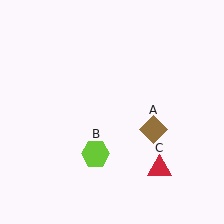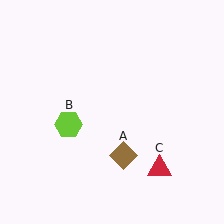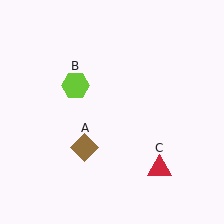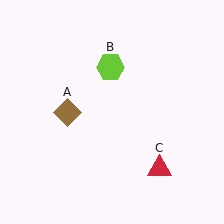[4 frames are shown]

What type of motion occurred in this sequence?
The brown diamond (object A), lime hexagon (object B) rotated clockwise around the center of the scene.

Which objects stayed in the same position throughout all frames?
Red triangle (object C) remained stationary.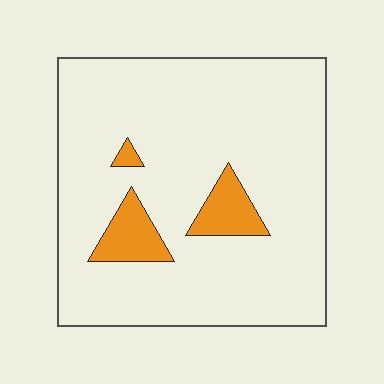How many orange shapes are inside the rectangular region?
3.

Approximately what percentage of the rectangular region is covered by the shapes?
Approximately 10%.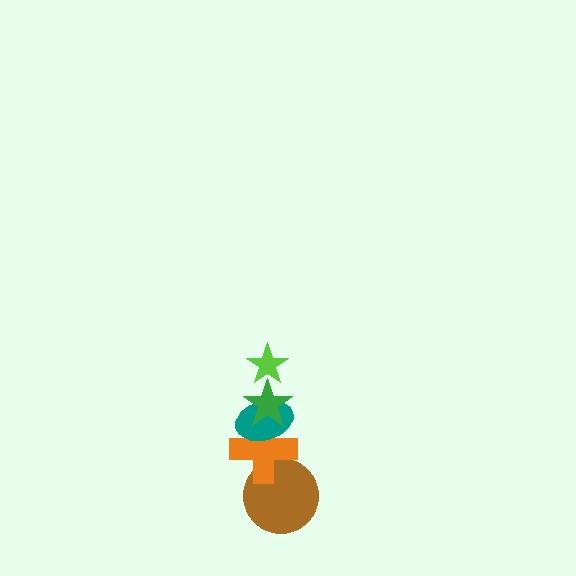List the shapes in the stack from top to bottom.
From top to bottom: the lime star, the green star, the teal ellipse, the orange cross, the brown circle.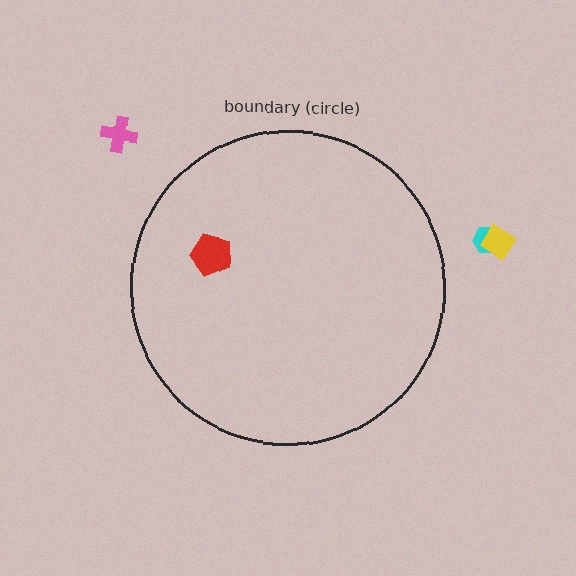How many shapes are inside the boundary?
1 inside, 3 outside.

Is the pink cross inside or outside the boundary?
Outside.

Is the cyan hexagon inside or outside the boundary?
Outside.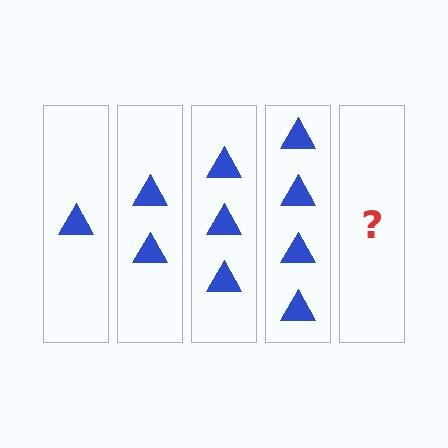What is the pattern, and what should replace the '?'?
The pattern is that each step adds one more triangle. The '?' should be 5 triangles.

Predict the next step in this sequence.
The next step is 5 triangles.